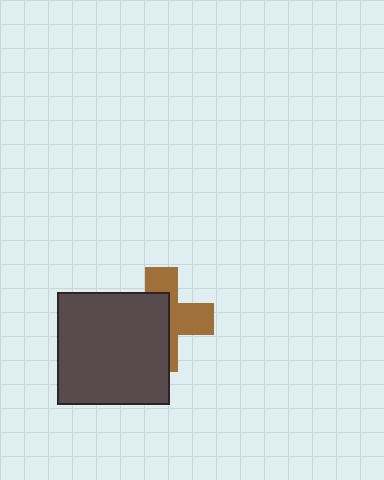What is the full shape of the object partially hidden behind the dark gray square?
The partially hidden object is a brown cross.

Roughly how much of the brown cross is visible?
About half of it is visible (roughly 45%).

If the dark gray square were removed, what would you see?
You would see the complete brown cross.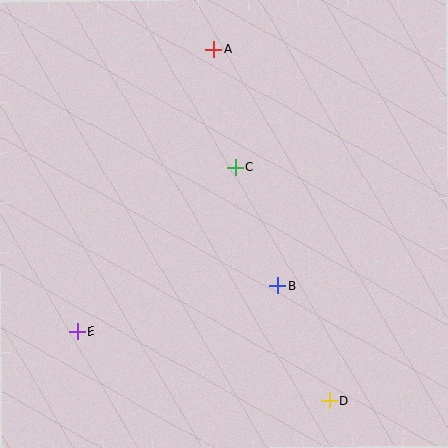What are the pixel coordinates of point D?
Point D is at (329, 401).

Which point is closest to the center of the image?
Point C at (235, 167) is closest to the center.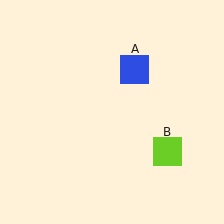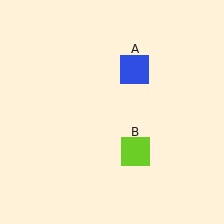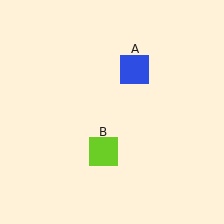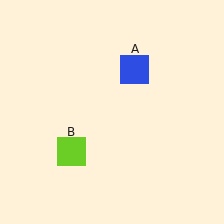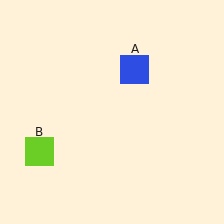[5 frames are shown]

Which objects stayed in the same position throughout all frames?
Blue square (object A) remained stationary.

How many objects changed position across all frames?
1 object changed position: lime square (object B).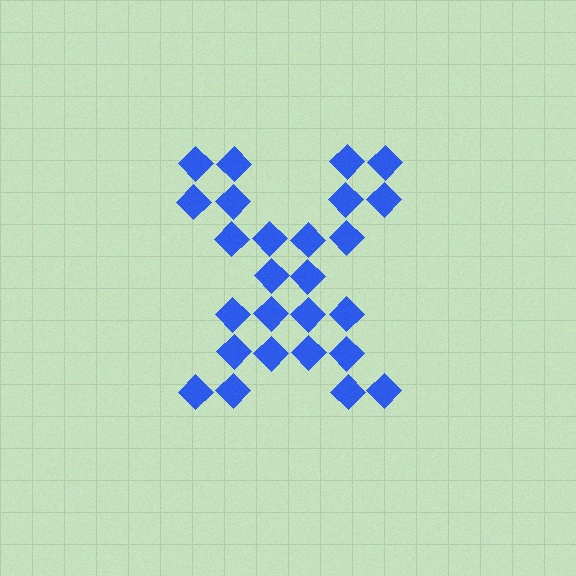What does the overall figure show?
The overall figure shows the letter X.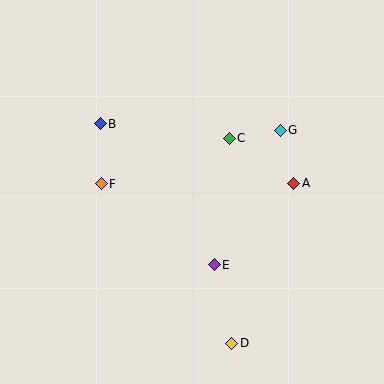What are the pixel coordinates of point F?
Point F is at (101, 184).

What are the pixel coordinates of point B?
Point B is at (100, 124).